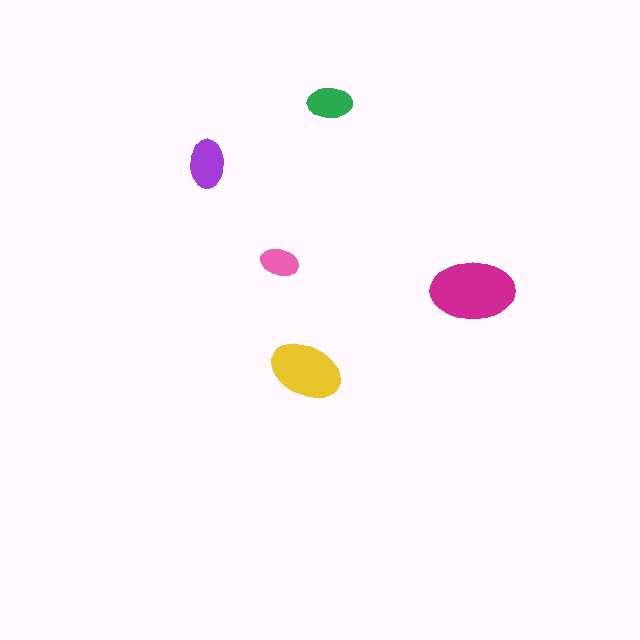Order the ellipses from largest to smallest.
the magenta one, the yellow one, the purple one, the green one, the pink one.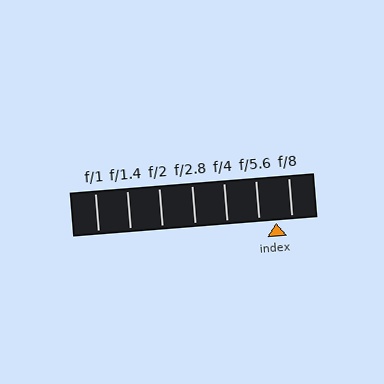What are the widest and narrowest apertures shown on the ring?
The widest aperture shown is f/1 and the narrowest is f/8.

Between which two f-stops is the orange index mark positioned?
The index mark is between f/5.6 and f/8.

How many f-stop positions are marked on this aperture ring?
There are 7 f-stop positions marked.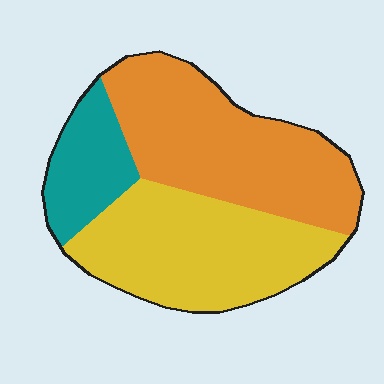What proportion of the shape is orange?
Orange takes up about two fifths (2/5) of the shape.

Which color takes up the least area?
Teal, at roughly 15%.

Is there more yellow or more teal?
Yellow.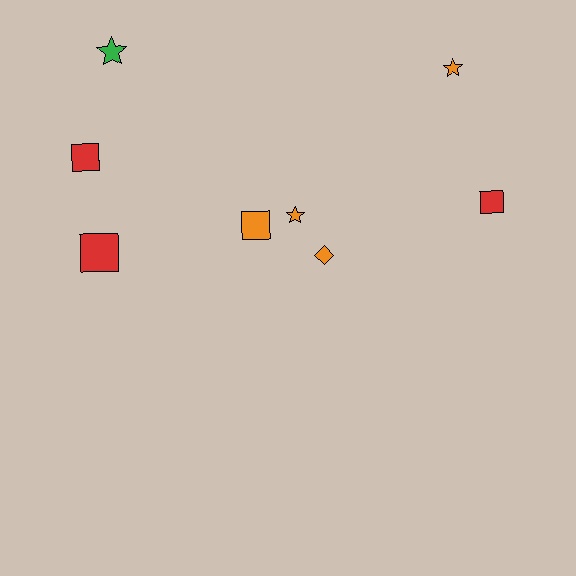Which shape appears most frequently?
Square, with 4 objects.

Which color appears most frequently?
Orange, with 4 objects.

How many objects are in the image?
There are 8 objects.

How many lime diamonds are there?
There are no lime diamonds.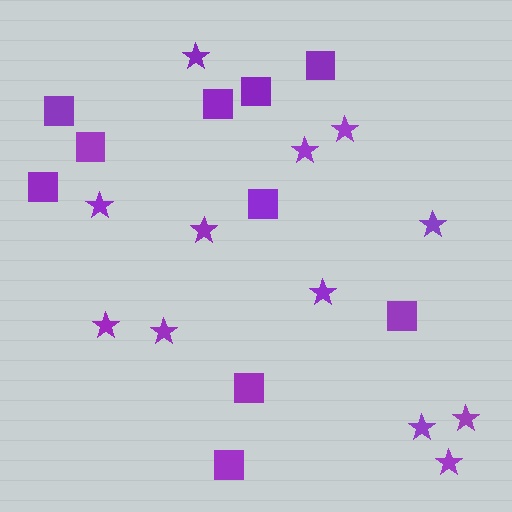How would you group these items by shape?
There are 2 groups: one group of squares (10) and one group of stars (12).